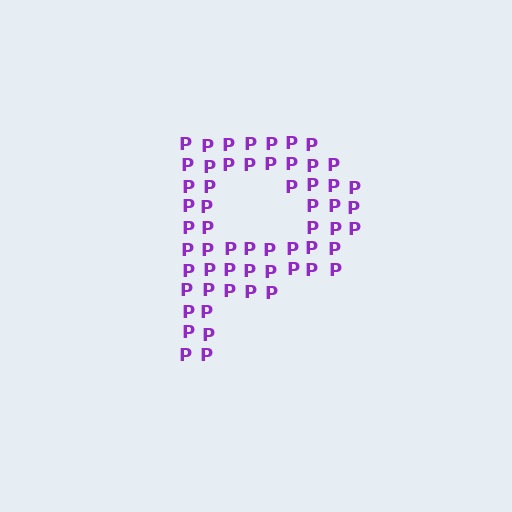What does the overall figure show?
The overall figure shows the letter P.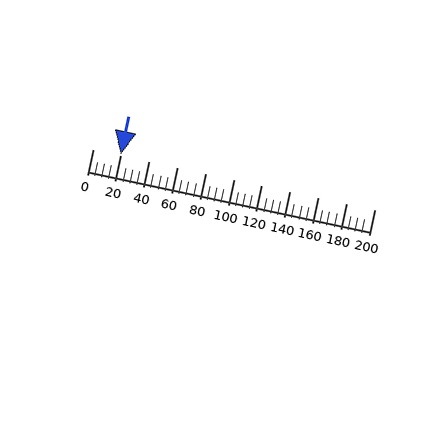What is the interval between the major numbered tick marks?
The major tick marks are spaced 20 units apart.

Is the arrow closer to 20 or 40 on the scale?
The arrow is closer to 20.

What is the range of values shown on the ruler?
The ruler shows values from 0 to 200.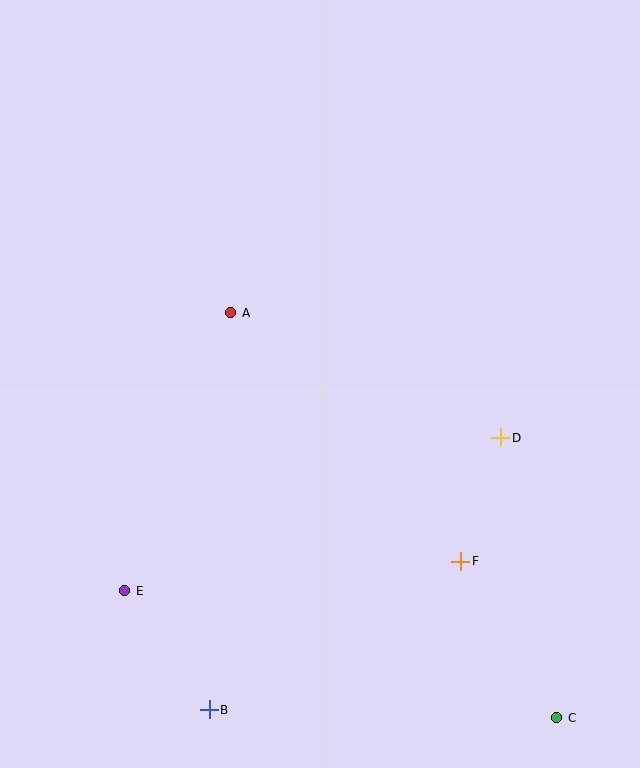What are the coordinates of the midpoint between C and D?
The midpoint between C and D is at (529, 578).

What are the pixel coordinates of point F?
Point F is at (461, 561).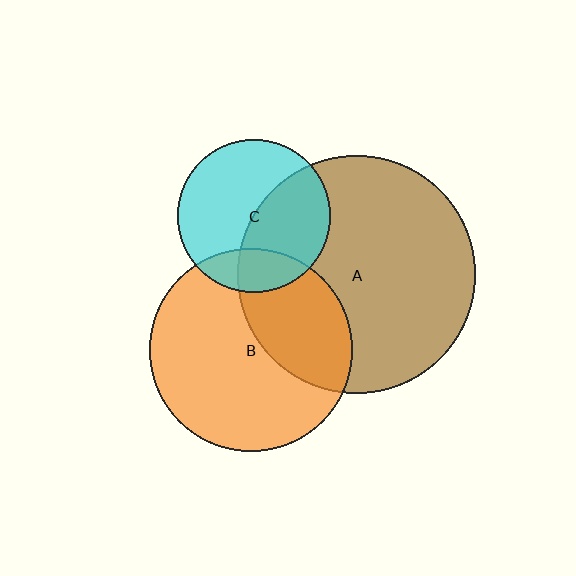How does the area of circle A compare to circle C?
Approximately 2.4 times.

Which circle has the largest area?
Circle A (brown).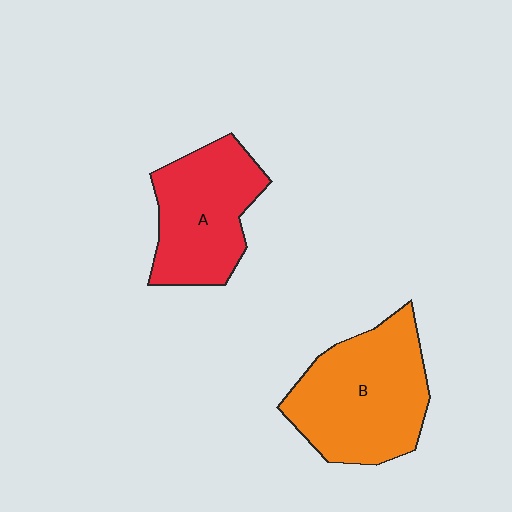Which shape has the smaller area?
Shape A (red).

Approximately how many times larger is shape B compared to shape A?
Approximately 1.3 times.